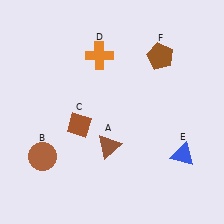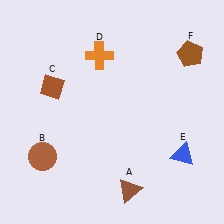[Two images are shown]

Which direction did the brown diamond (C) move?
The brown diamond (C) moved up.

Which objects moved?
The objects that moved are: the brown triangle (A), the brown diamond (C), the brown pentagon (F).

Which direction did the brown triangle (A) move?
The brown triangle (A) moved down.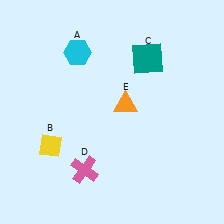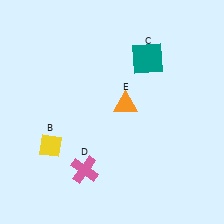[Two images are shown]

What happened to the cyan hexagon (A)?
The cyan hexagon (A) was removed in Image 2. It was in the top-left area of Image 1.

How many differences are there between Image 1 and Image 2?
There is 1 difference between the two images.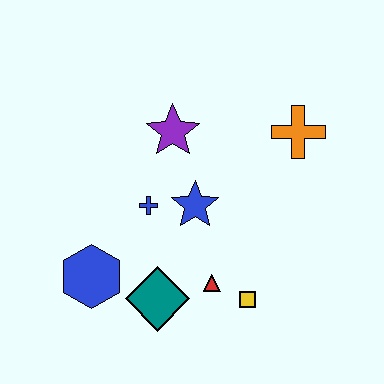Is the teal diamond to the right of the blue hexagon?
Yes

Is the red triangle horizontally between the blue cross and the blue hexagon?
No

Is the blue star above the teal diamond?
Yes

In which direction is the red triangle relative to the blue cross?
The red triangle is below the blue cross.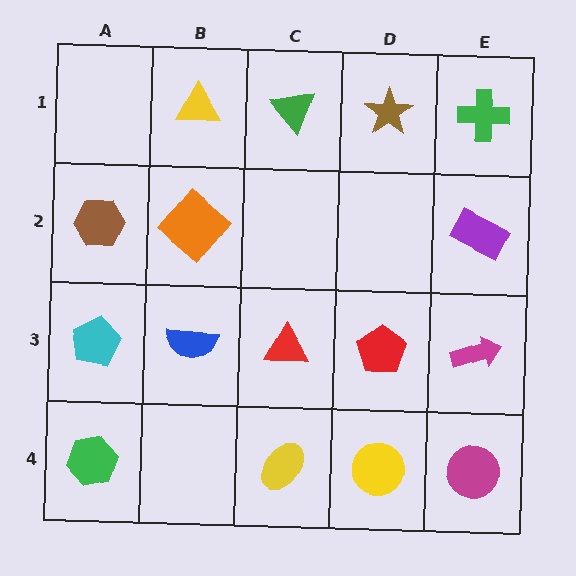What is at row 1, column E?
A green cross.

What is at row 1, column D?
A brown star.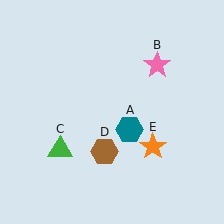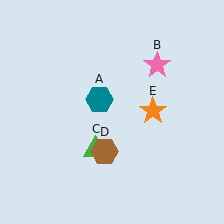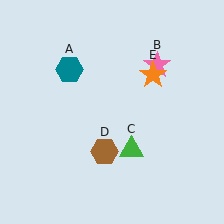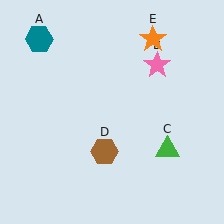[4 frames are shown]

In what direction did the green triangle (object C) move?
The green triangle (object C) moved right.